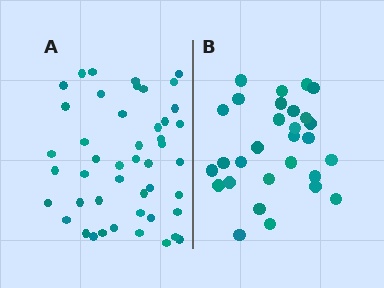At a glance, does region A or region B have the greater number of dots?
Region A (the left region) has more dots.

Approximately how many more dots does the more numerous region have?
Region A has approximately 15 more dots than region B.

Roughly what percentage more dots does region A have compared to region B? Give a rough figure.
About 60% more.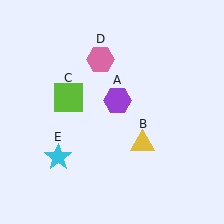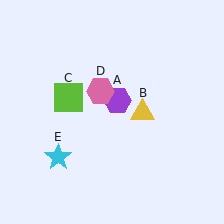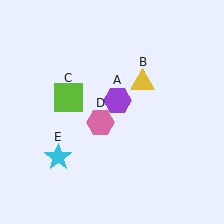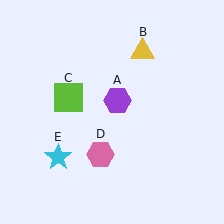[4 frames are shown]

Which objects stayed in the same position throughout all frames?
Purple hexagon (object A) and lime square (object C) and cyan star (object E) remained stationary.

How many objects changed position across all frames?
2 objects changed position: yellow triangle (object B), pink hexagon (object D).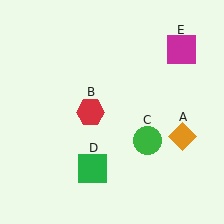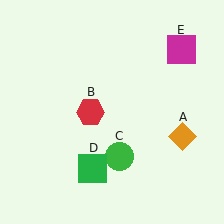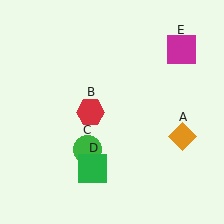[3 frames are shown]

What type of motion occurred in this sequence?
The green circle (object C) rotated clockwise around the center of the scene.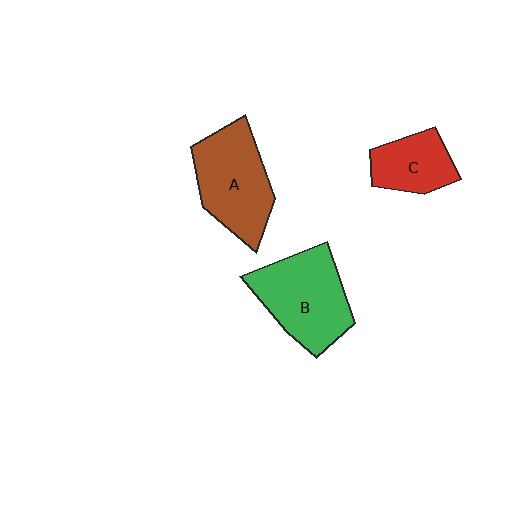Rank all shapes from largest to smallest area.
From largest to smallest: B (green), A (brown), C (red).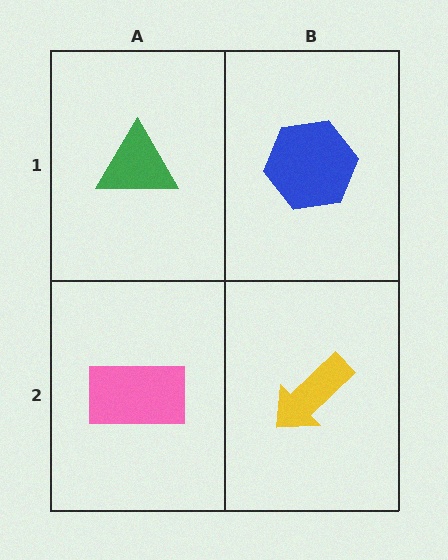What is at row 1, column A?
A green triangle.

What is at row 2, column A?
A pink rectangle.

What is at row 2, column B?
A yellow arrow.